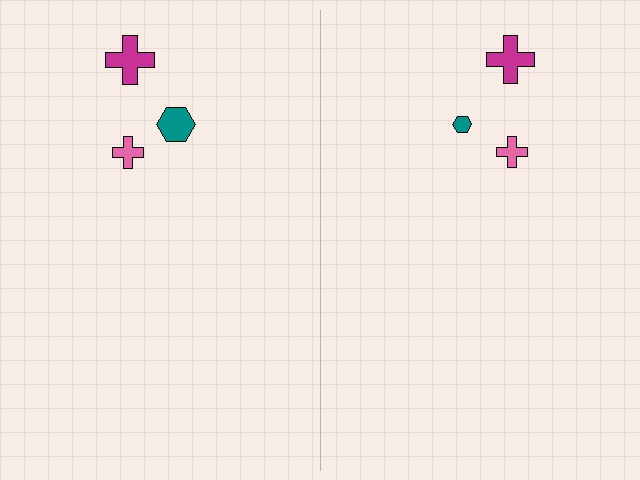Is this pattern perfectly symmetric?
No, the pattern is not perfectly symmetric. The teal hexagon on the right side has a different size than its mirror counterpart.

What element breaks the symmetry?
The teal hexagon on the right side has a different size than its mirror counterpart.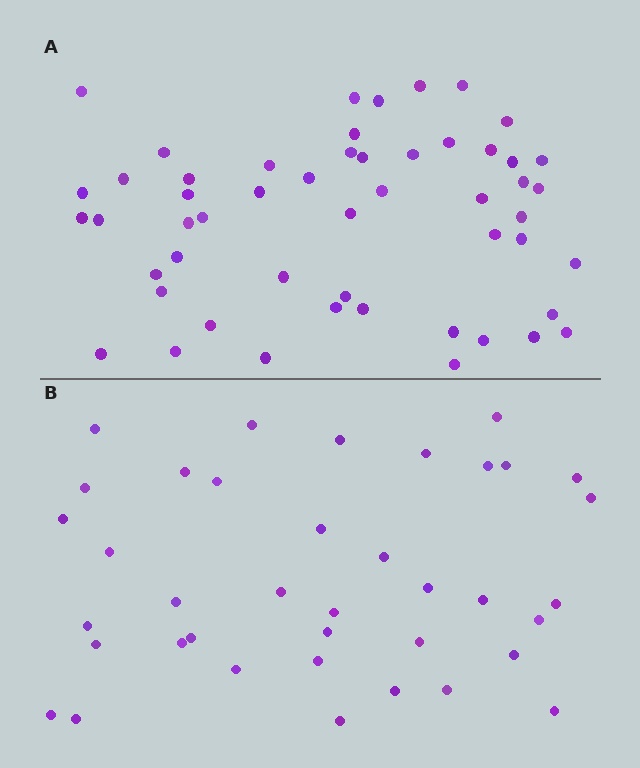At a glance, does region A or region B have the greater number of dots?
Region A (the top region) has more dots.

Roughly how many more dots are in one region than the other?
Region A has approximately 15 more dots than region B.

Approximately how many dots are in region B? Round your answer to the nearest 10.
About 40 dots. (The exact count is 38, which rounds to 40.)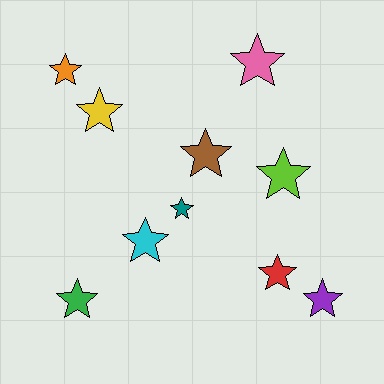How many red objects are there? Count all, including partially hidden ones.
There is 1 red object.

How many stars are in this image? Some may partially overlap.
There are 10 stars.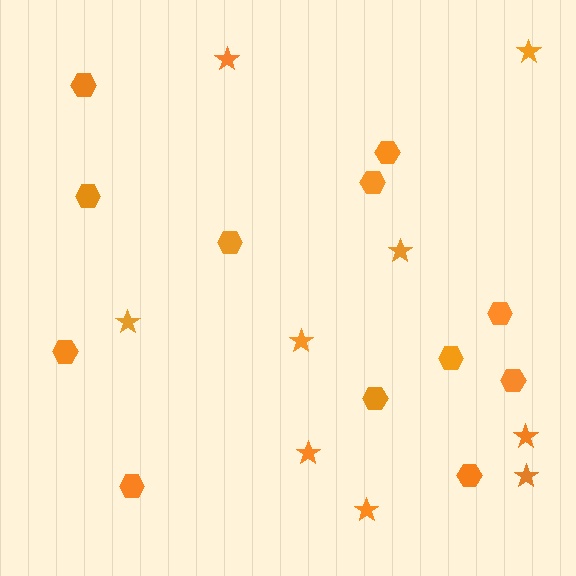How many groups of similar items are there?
There are 2 groups: one group of stars (9) and one group of hexagons (12).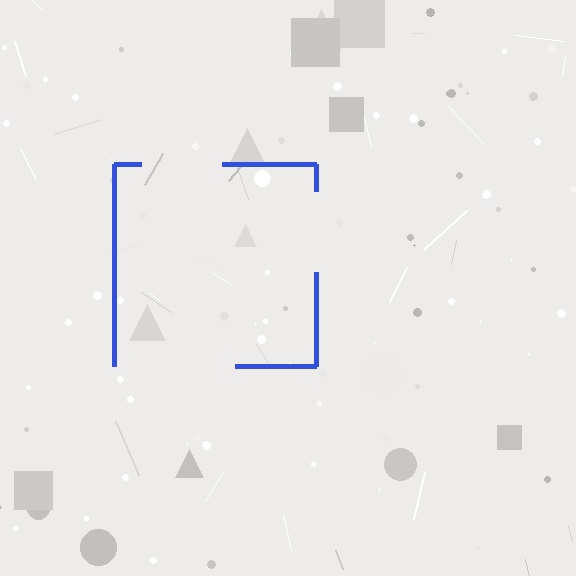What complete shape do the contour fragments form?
The contour fragments form a square.